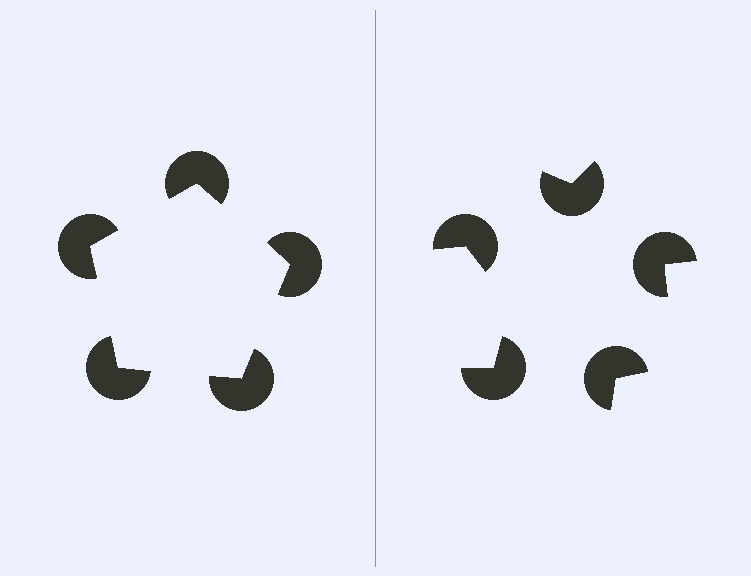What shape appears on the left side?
An illusory pentagon.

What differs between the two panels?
The pac-man discs are positioned identically on both sides; only the wedge orientations differ. On the left they align to a pentagon; on the right they are misaligned.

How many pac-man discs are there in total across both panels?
10 — 5 on each side.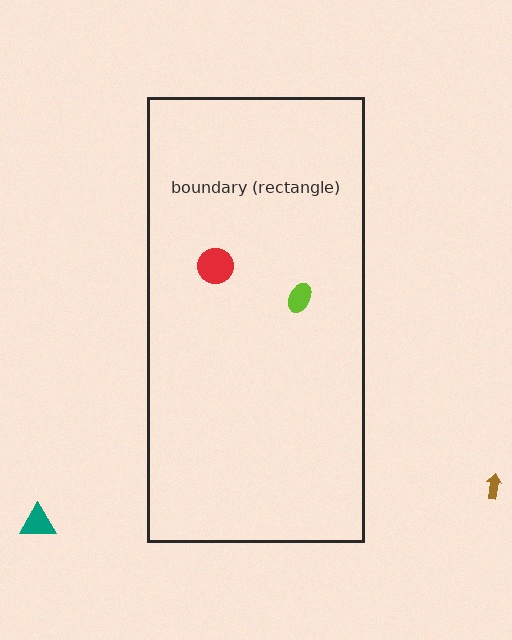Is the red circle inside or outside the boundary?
Inside.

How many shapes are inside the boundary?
2 inside, 2 outside.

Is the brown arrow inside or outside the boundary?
Outside.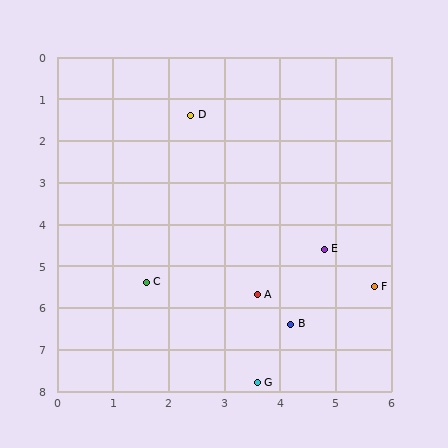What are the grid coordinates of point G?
Point G is at approximately (3.6, 7.8).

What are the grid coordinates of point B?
Point B is at approximately (4.2, 6.4).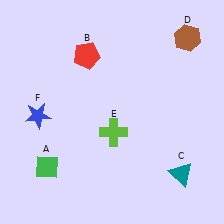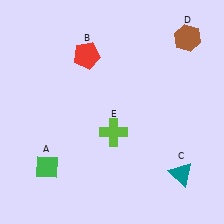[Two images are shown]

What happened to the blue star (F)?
The blue star (F) was removed in Image 2. It was in the bottom-left area of Image 1.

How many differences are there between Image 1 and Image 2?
There is 1 difference between the two images.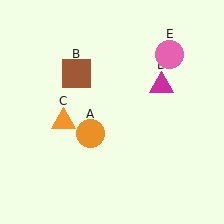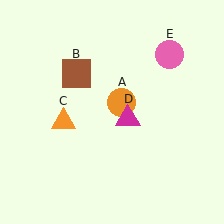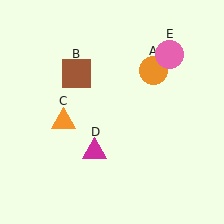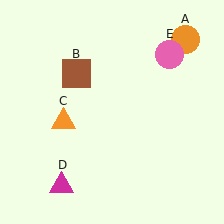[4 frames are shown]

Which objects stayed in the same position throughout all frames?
Brown square (object B) and orange triangle (object C) and pink circle (object E) remained stationary.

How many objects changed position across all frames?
2 objects changed position: orange circle (object A), magenta triangle (object D).